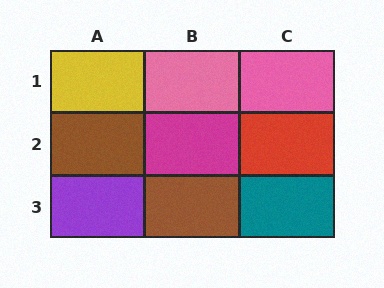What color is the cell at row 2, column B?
Magenta.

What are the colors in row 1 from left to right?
Yellow, pink, pink.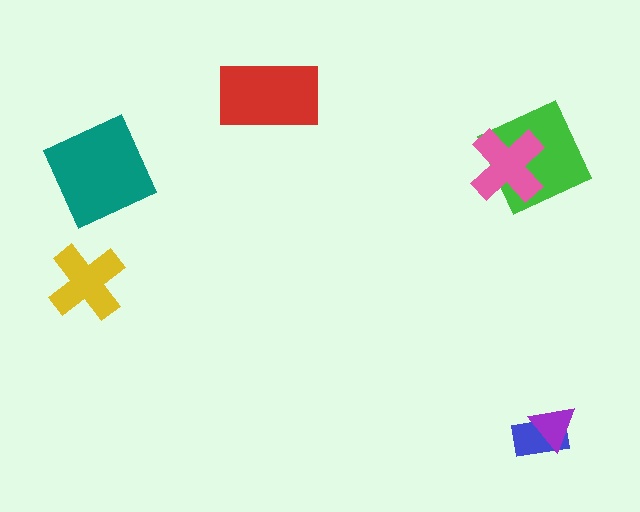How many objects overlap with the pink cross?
1 object overlaps with the pink cross.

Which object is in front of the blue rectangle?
The purple triangle is in front of the blue rectangle.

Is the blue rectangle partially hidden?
Yes, it is partially covered by another shape.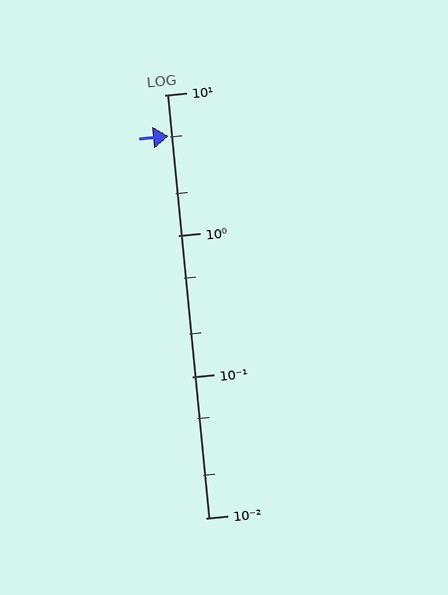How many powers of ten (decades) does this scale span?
The scale spans 3 decades, from 0.01 to 10.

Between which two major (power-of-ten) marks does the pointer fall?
The pointer is between 1 and 10.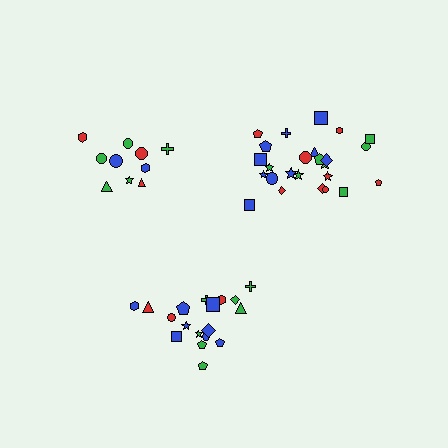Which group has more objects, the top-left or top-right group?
The top-right group.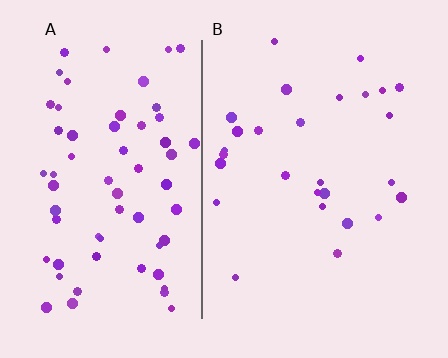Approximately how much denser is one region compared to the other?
Approximately 2.3× — region A over region B.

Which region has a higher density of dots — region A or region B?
A (the left).